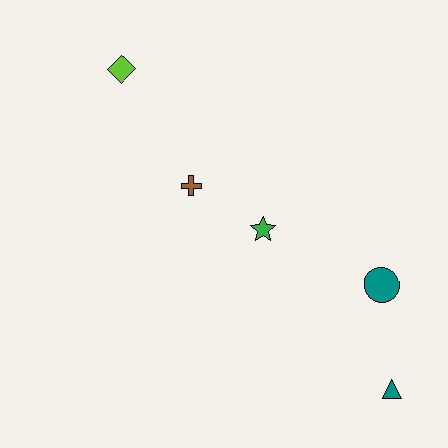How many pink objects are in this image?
There are no pink objects.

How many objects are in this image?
There are 5 objects.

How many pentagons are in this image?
There are no pentagons.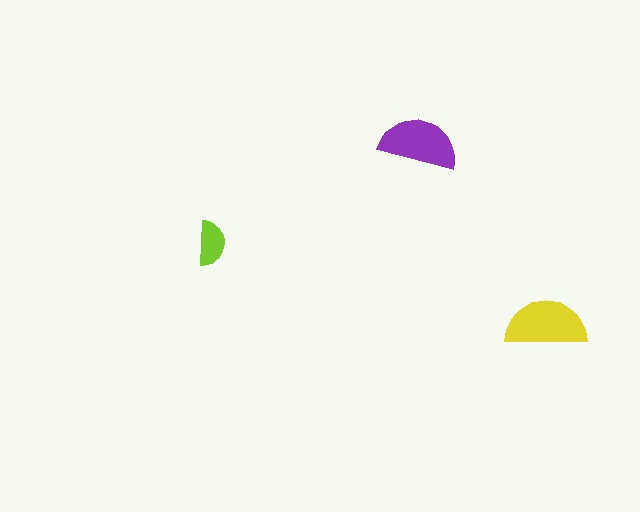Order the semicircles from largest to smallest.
the yellow one, the purple one, the lime one.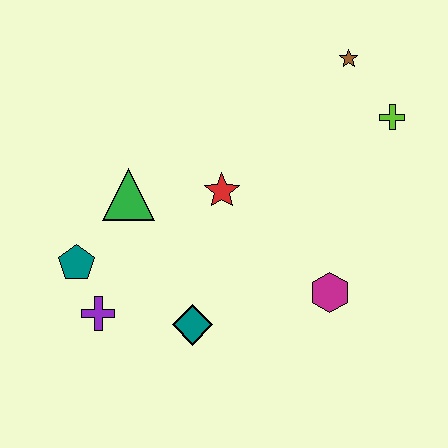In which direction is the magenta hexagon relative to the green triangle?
The magenta hexagon is to the right of the green triangle.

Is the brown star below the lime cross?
No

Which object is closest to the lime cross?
The brown star is closest to the lime cross.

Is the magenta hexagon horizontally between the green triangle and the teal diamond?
No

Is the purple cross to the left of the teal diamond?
Yes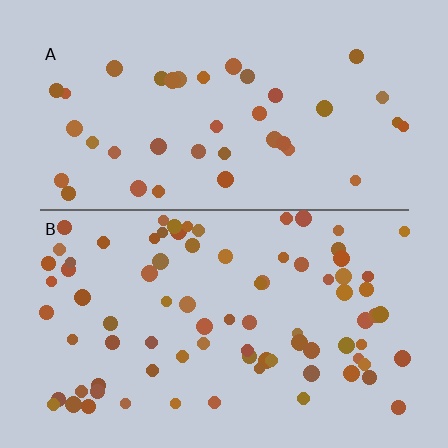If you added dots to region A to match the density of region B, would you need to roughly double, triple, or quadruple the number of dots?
Approximately double.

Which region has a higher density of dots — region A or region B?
B (the bottom).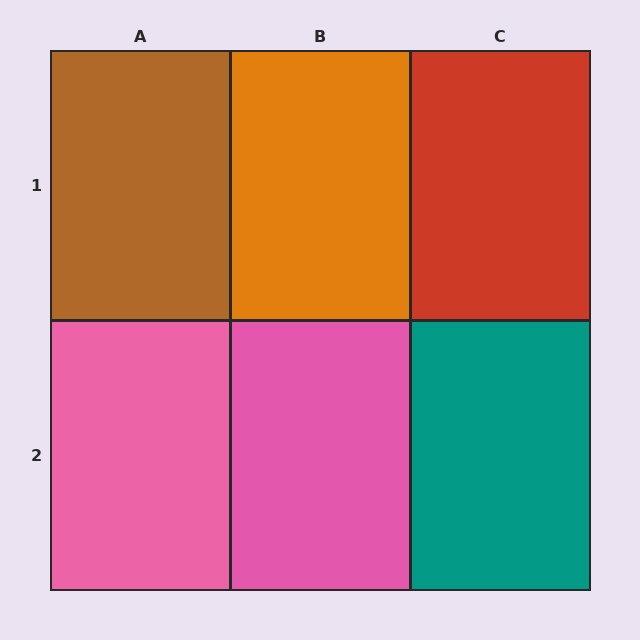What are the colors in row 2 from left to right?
Pink, pink, teal.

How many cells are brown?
1 cell is brown.